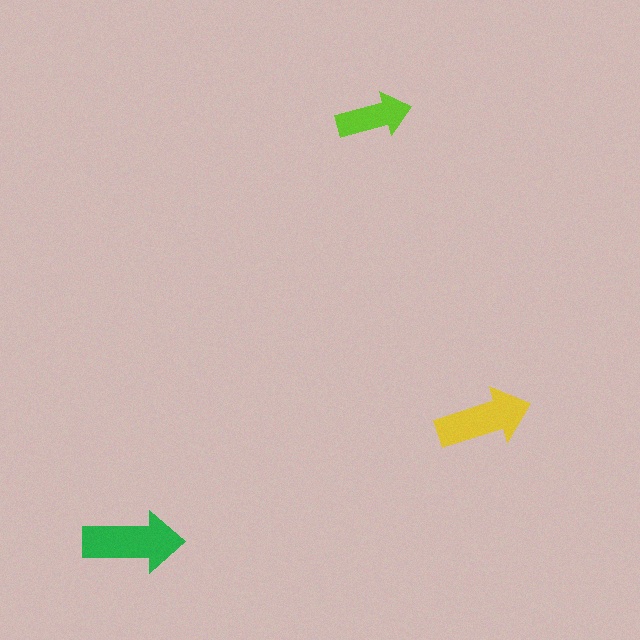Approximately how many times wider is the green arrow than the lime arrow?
About 1.5 times wider.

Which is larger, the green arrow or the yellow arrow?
The green one.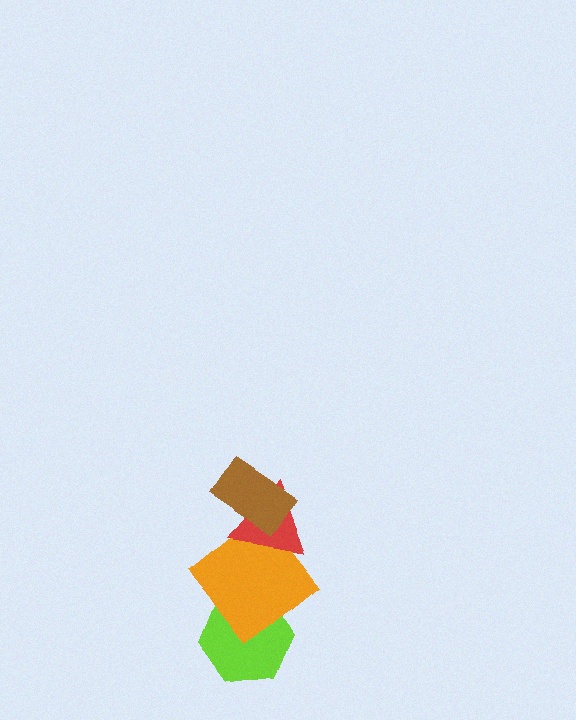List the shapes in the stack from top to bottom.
From top to bottom: the brown rectangle, the red triangle, the orange diamond, the lime hexagon.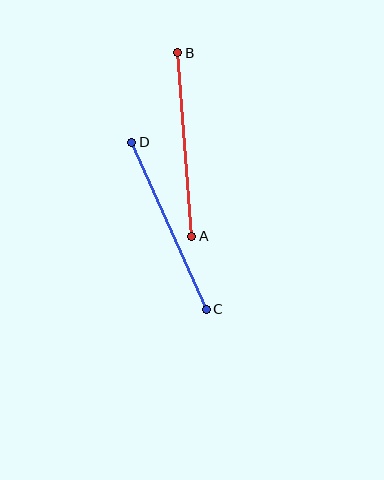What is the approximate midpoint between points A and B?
The midpoint is at approximately (185, 145) pixels.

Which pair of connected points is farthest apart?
Points A and B are farthest apart.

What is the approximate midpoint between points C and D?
The midpoint is at approximately (169, 226) pixels.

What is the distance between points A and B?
The distance is approximately 184 pixels.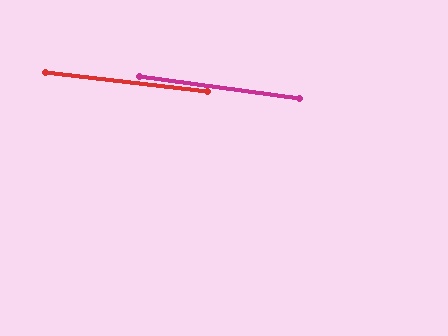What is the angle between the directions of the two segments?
Approximately 1 degree.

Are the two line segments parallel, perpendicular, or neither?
Parallel — their directions differ by only 1.0°.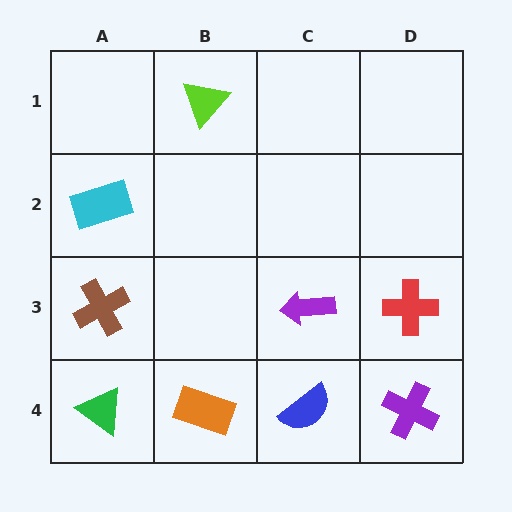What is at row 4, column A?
A green triangle.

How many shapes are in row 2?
1 shape.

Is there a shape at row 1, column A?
No, that cell is empty.